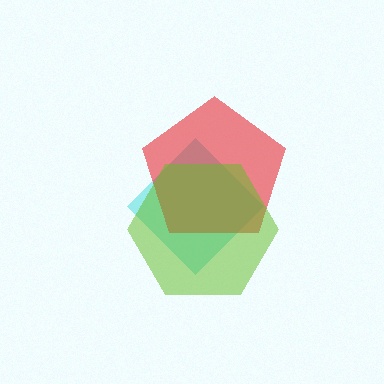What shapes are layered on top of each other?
The layered shapes are: a cyan diamond, a red pentagon, a lime hexagon.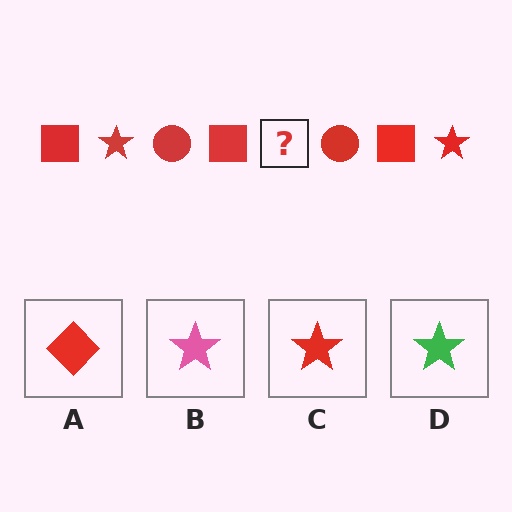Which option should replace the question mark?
Option C.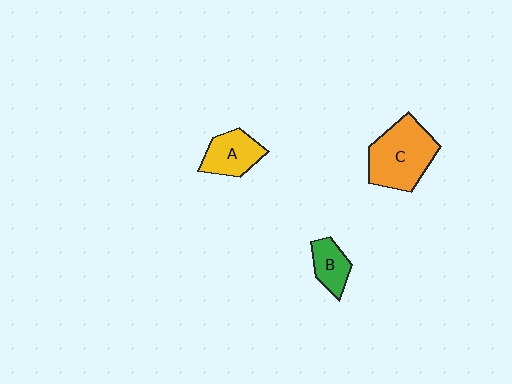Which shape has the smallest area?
Shape B (green).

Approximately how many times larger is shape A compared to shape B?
Approximately 1.3 times.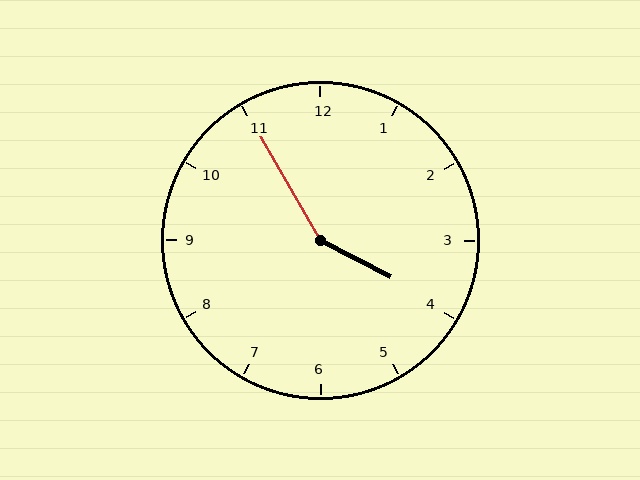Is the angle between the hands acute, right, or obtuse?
It is obtuse.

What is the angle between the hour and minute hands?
Approximately 148 degrees.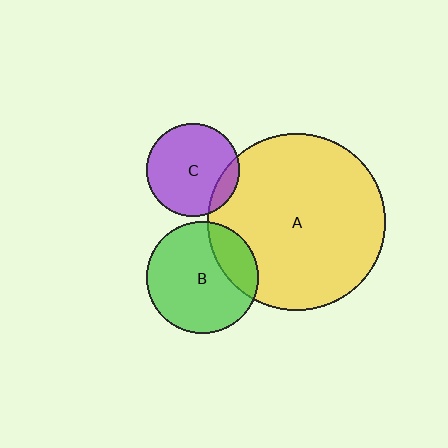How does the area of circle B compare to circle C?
Approximately 1.4 times.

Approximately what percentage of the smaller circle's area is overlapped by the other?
Approximately 20%.